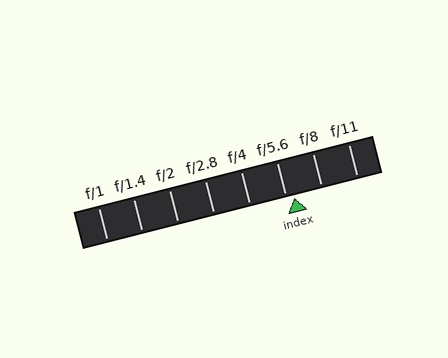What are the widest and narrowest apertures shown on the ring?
The widest aperture shown is f/1 and the narrowest is f/11.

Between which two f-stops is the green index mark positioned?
The index mark is between f/5.6 and f/8.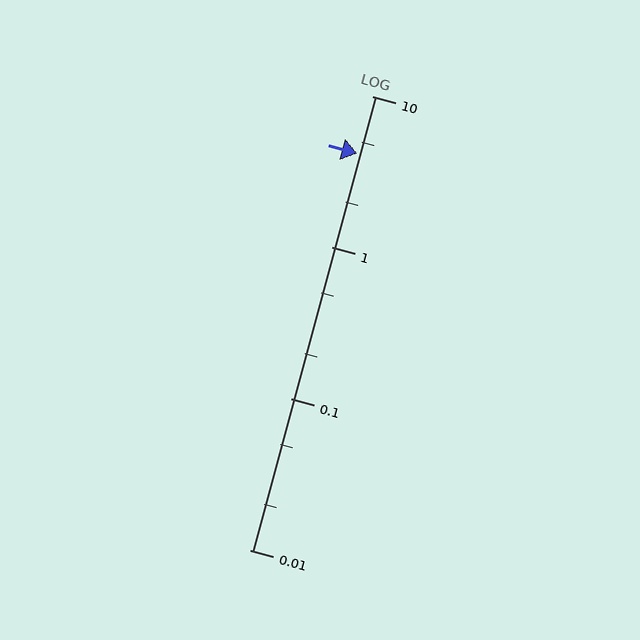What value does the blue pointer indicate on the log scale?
The pointer indicates approximately 4.2.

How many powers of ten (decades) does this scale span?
The scale spans 3 decades, from 0.01 to 10.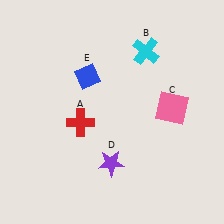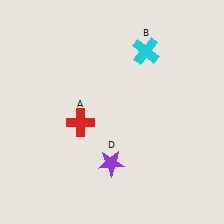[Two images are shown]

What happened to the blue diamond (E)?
The blue diamond (E) was removed in Image 2. It was in the top-left area of Image 1.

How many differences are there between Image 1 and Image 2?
There are 2 differences between the two images.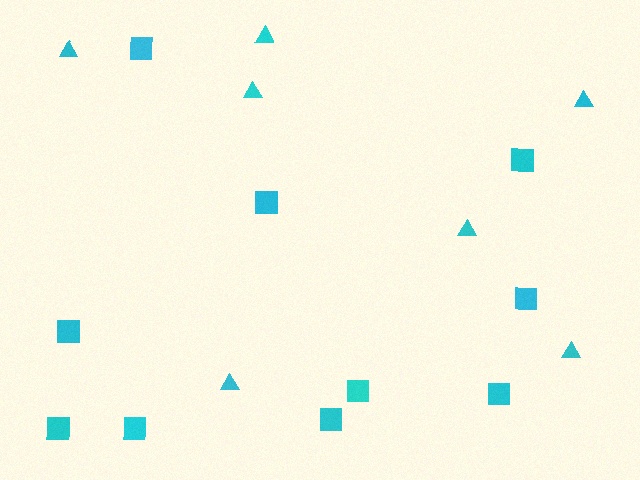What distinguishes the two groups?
There are 2 groups: one group of triangles (7) and one group of squares (10).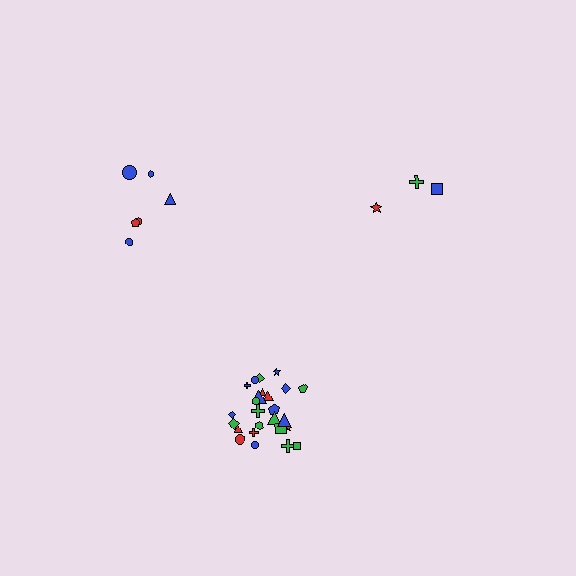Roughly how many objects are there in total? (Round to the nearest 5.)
Roughly 35 objects in total.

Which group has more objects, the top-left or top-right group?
The top-left group.